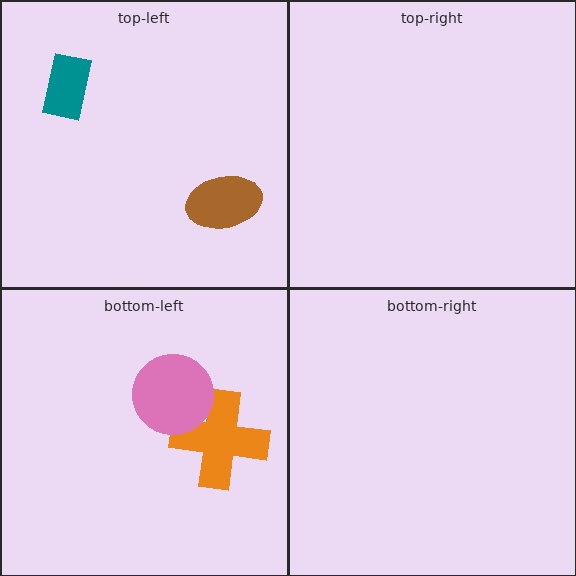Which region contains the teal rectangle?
The top-left region.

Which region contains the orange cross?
The bottom-left region.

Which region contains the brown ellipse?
The top-left region.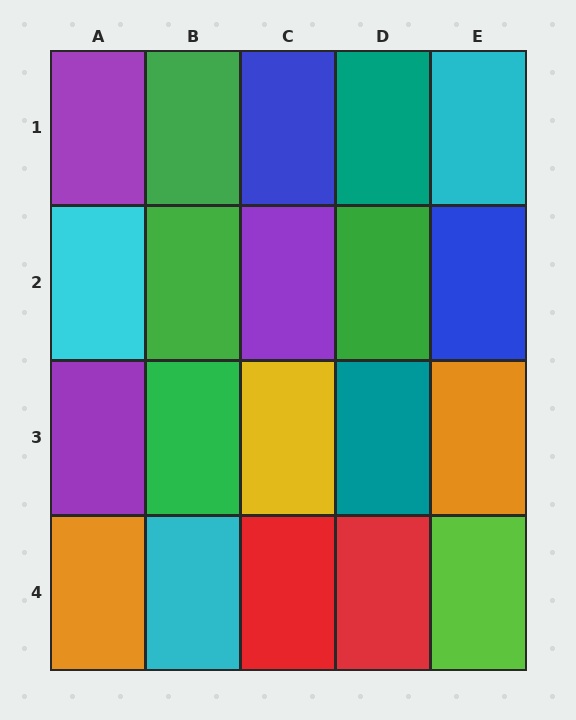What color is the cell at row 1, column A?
Purple.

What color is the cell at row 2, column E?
Blue.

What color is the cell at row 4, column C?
Red.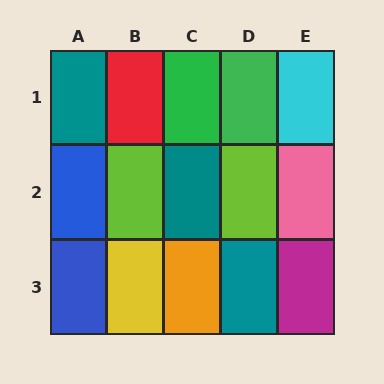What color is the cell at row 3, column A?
Blue.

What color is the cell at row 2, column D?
Lime.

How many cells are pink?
1 cell is pink.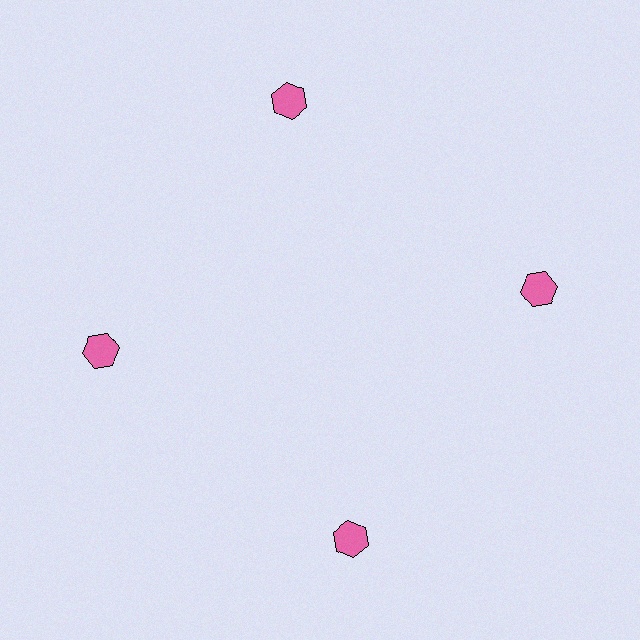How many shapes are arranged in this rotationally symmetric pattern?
There are 4 shapes, arranged in 4 groups of 1.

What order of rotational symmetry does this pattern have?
This pattern has 4-fold rotational symmetry.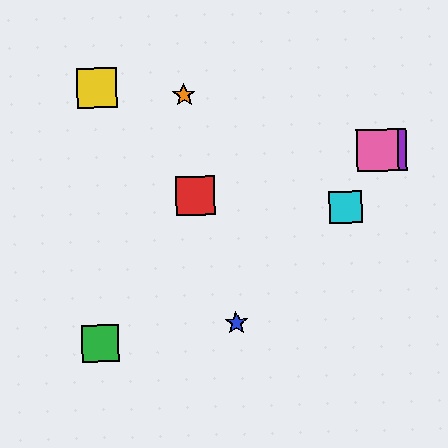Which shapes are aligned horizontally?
The purple square, the pink square are aligned horizontally.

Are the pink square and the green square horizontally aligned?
No, the pink square is at y≈150 and the green square is at y≈343.